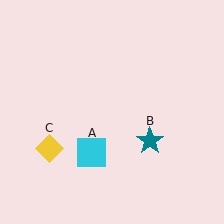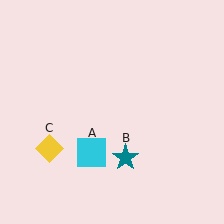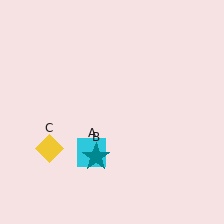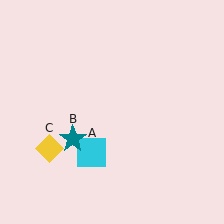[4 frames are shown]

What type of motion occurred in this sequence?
The teal star (object B) rotated clockwise around the center of the scene.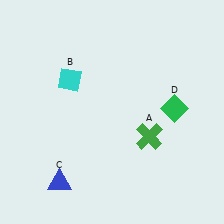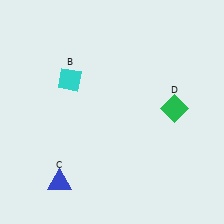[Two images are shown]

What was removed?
The green cross (A) was removed in Image 2.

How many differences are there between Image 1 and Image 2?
There is 1 difference between the two images.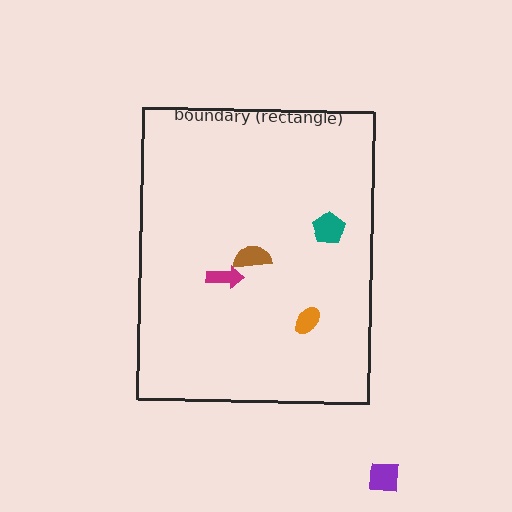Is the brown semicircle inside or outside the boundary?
Inside.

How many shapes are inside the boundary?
4 inside, 1 outside.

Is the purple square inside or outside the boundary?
Outside.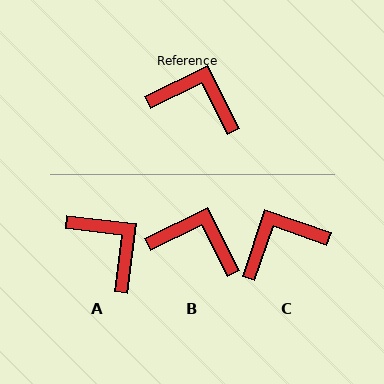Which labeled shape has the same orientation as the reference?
B.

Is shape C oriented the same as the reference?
No, it is off by about 45 degrees.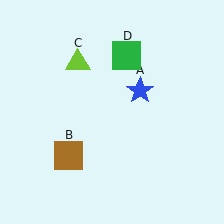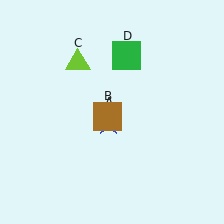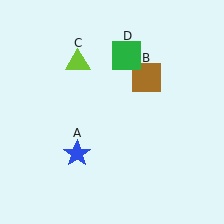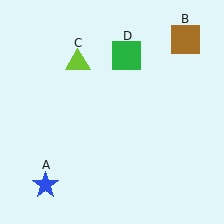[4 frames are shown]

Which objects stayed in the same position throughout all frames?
Lime triangle (object C) and green square (object D) remained stationary.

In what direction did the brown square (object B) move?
The brown square (object B) moved up and to the right.